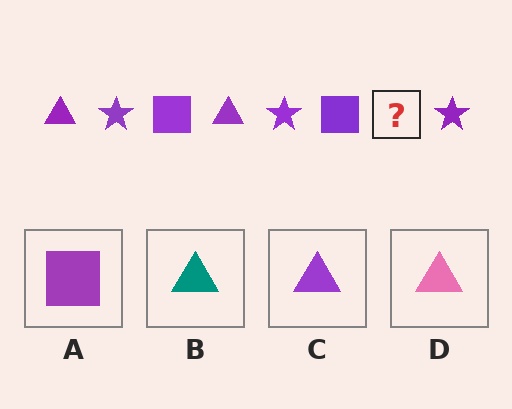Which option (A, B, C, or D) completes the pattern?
C.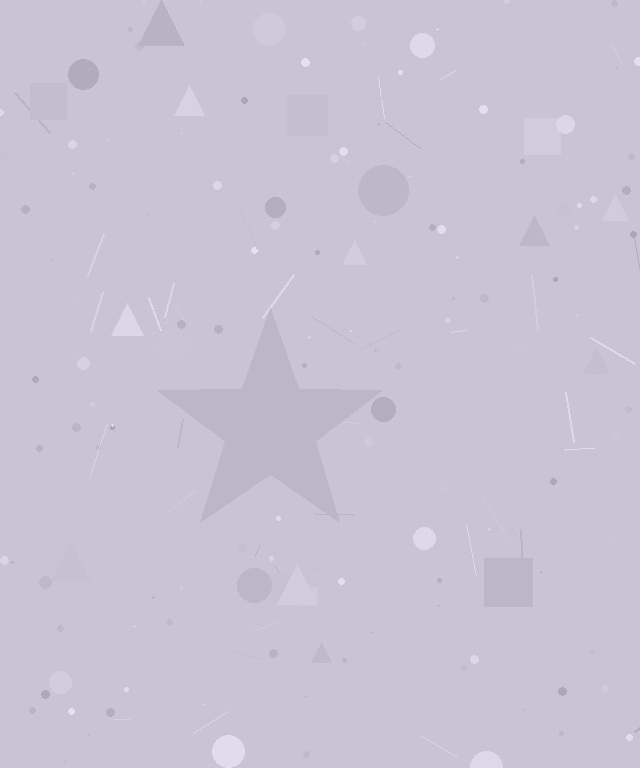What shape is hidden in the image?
A star is hidden in the image.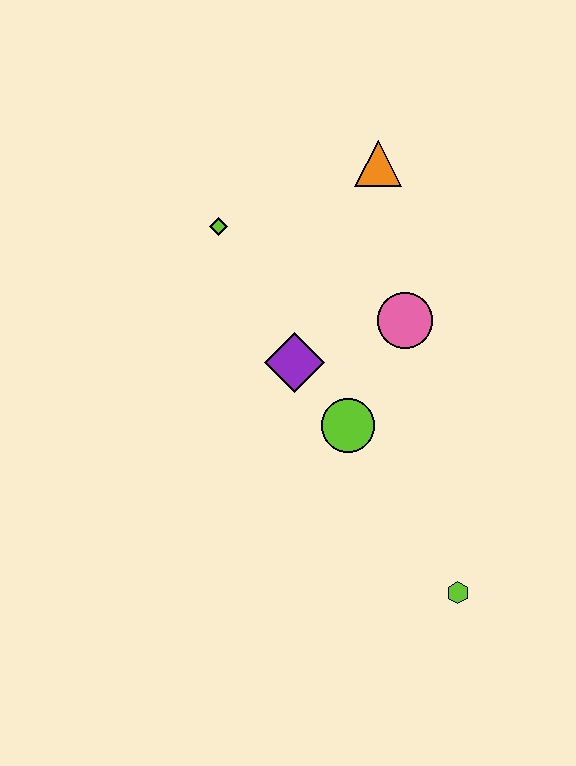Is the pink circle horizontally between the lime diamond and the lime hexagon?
Yes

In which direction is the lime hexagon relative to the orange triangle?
The lime hexagon is below the orange triangle.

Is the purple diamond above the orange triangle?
No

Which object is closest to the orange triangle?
The pink circle is closest to the orange triangle.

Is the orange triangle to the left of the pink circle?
Yes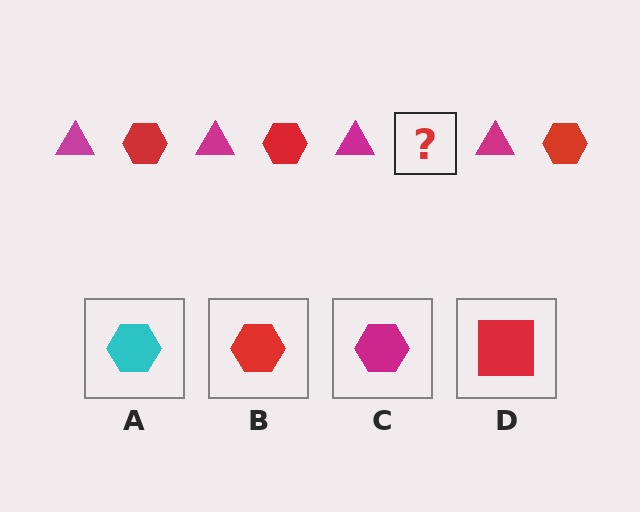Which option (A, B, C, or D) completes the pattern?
B.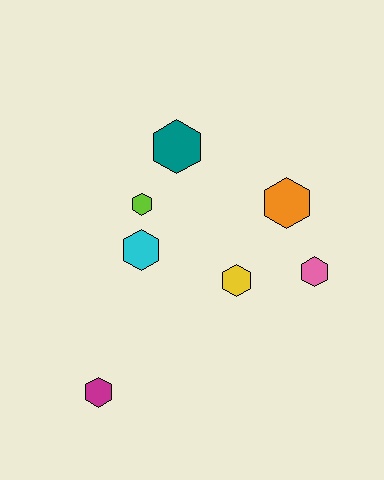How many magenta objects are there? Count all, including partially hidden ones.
There is 1 magenta object.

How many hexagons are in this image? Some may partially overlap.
There are 7 hexagons.